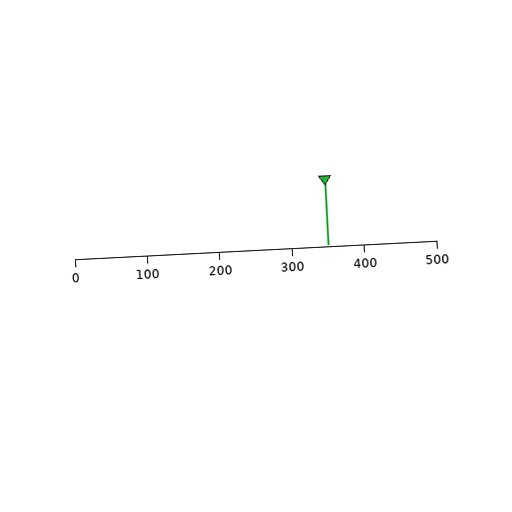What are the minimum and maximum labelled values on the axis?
The axis runs from 0 to 500.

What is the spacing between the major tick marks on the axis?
The major ticks are spaced 100 apart.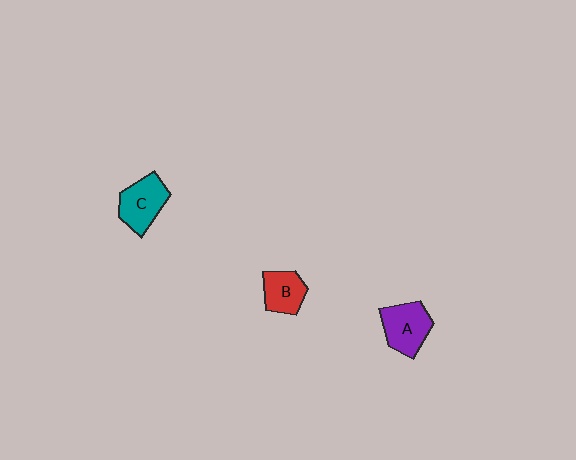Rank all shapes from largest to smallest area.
From largest to smallest: A (purple), C (teal), B (red).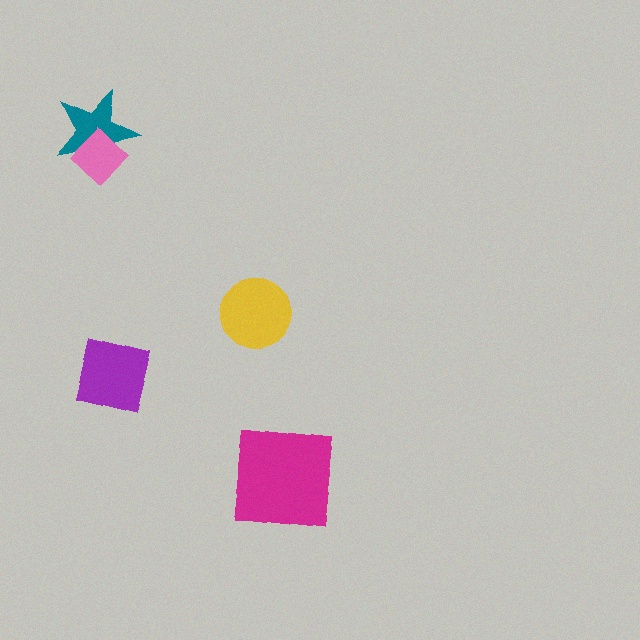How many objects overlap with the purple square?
0 objects overlap with the purple square.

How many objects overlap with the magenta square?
0 objects overlap with the magenta square.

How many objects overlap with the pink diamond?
1 object overlaps with the pink diamond.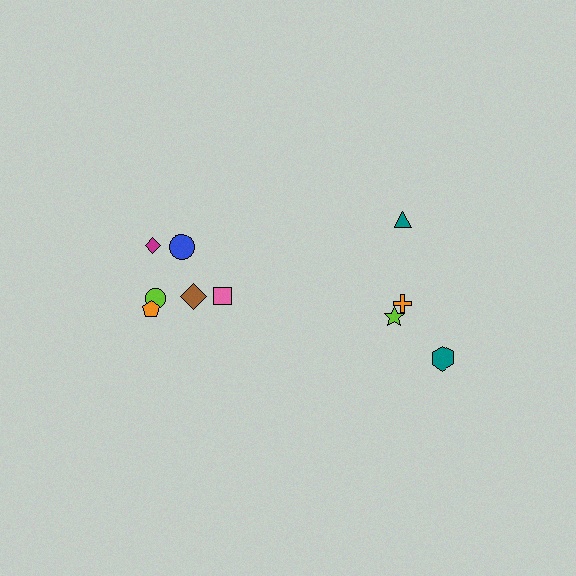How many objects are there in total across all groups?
There are 10 objects.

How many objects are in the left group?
There are 6 objects.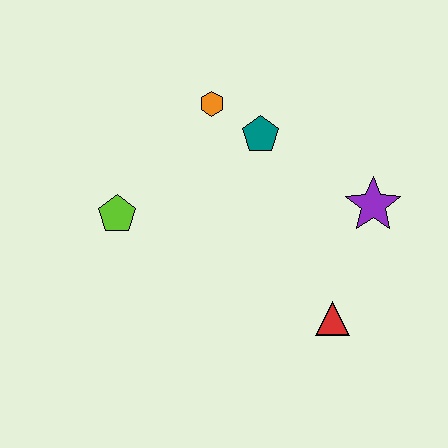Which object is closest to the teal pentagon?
The orange hexagon is closest to the teal pentagon.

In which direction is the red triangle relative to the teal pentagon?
The red triangle is below the teal pentagon.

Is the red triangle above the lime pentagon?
No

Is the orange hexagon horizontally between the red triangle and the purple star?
No